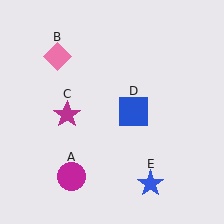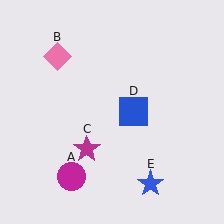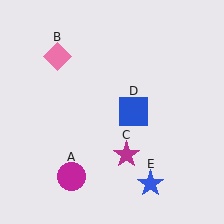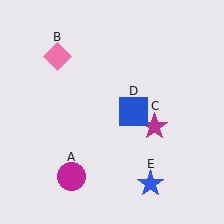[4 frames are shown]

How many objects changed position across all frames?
1 object changed position: magenta star (object C).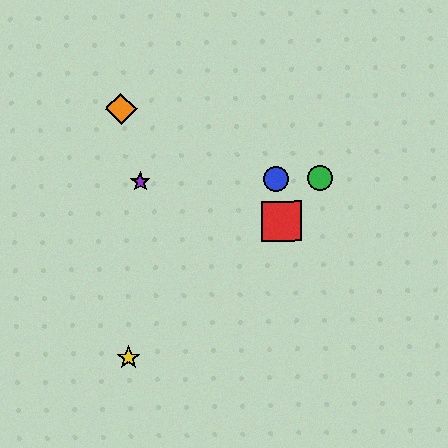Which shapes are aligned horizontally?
The blue circle, the green circle, the purple star are aligned horizontally.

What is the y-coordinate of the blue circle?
The blue circle is at y≈179.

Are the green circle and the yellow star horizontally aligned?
No, the green circle is at y≈178 and the yellow star is at y≈358.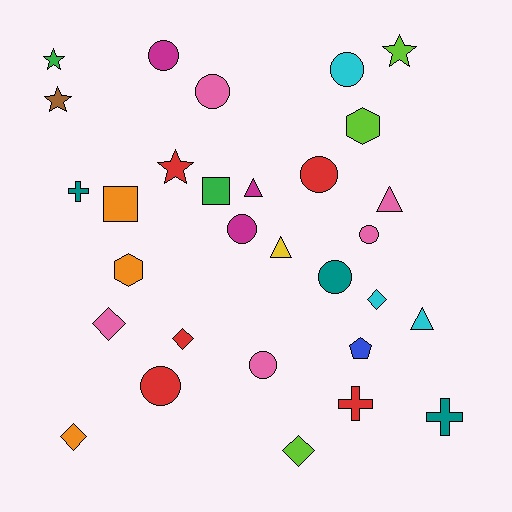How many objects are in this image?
There are 30 objects.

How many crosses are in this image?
There are 3 crosses.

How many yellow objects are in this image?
There is 1 yellow object.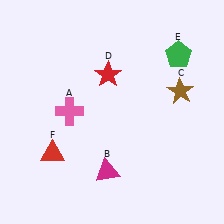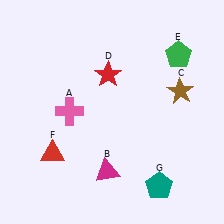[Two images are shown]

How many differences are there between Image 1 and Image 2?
There is 1 difference between the two images.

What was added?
A teal pentagon (G) was added in Image 2.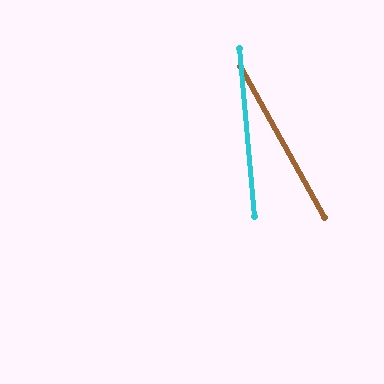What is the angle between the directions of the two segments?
Approximately 24 degrees.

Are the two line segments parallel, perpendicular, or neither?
Neither parallel nor perpendicular — they differ by about 24°.